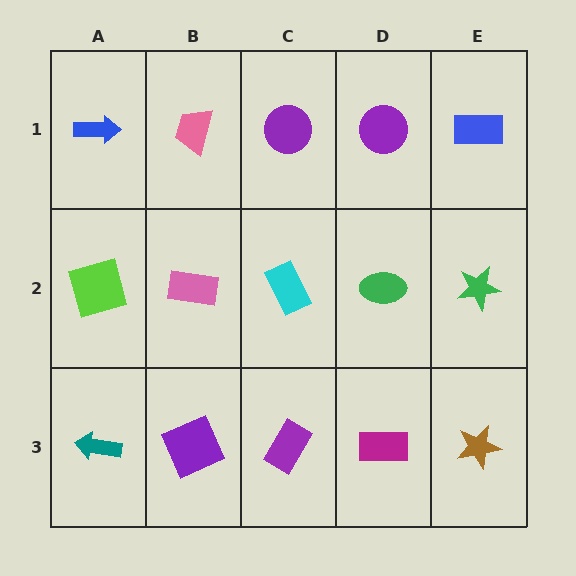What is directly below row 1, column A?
A lime square.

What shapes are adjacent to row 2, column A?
A blue arrow (row 1, column A), a teal arrow (row 3, column A), a pink rectangle (row 2, column B).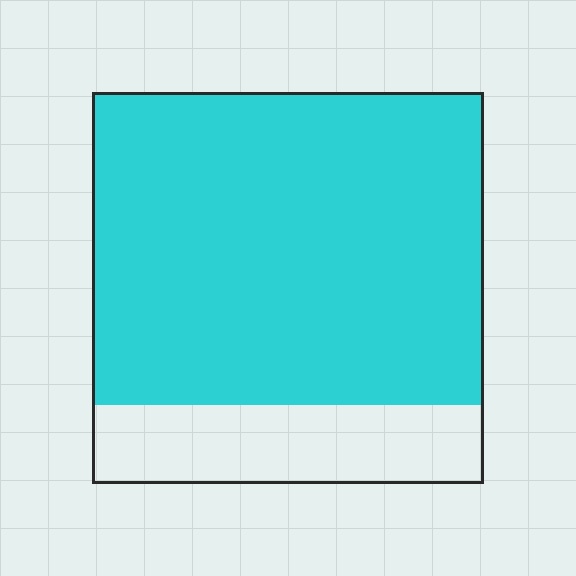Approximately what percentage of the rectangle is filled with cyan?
Approximately 80%.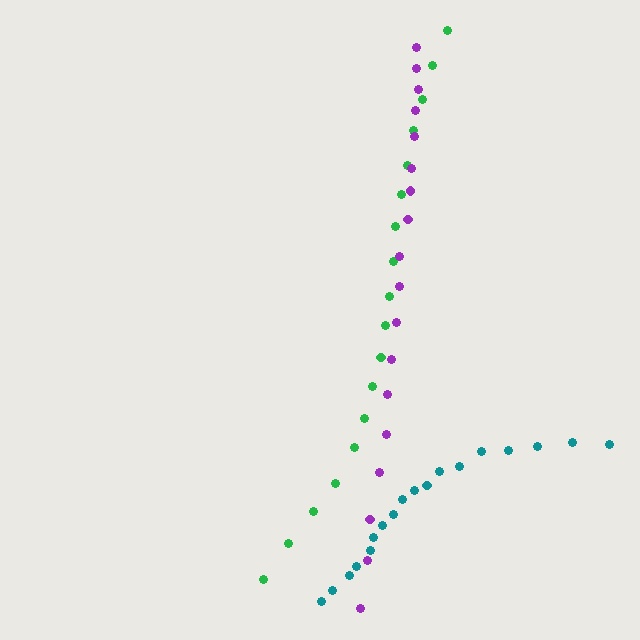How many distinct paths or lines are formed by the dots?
There are 3 distinct paths.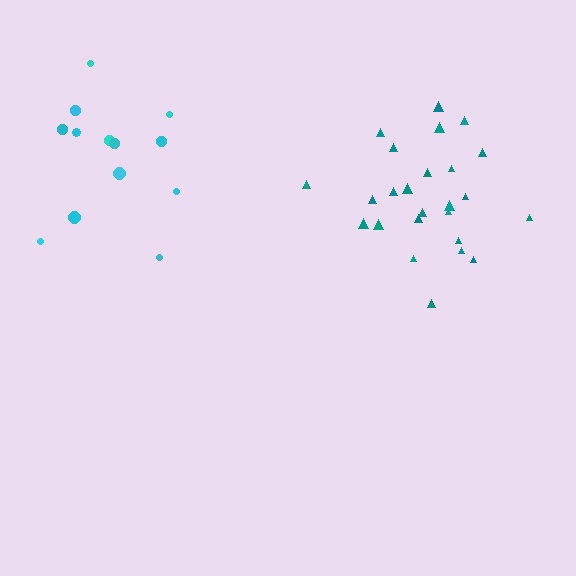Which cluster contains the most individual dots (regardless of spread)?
Teal (25).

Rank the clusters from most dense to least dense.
teal, cyan.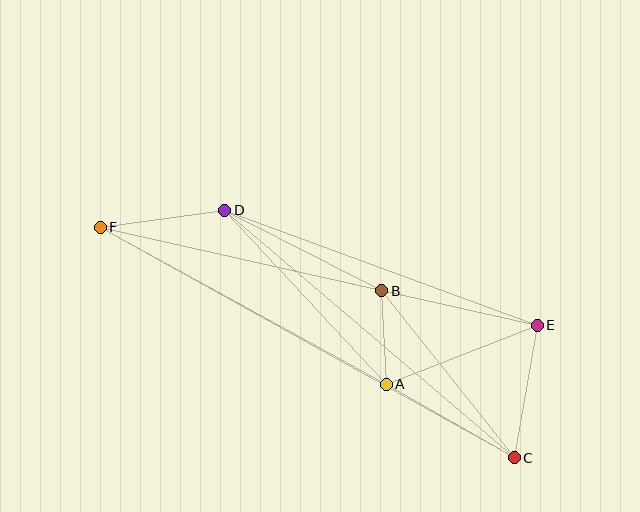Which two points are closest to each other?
Points A and B are closest to each other.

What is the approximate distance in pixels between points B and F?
The distance between B and F is approximately 289 pixels.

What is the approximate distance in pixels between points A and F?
The distance between A and F is approximately 327 pixels.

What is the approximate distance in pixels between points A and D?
The distance between A and D is approximately 238 pixels.